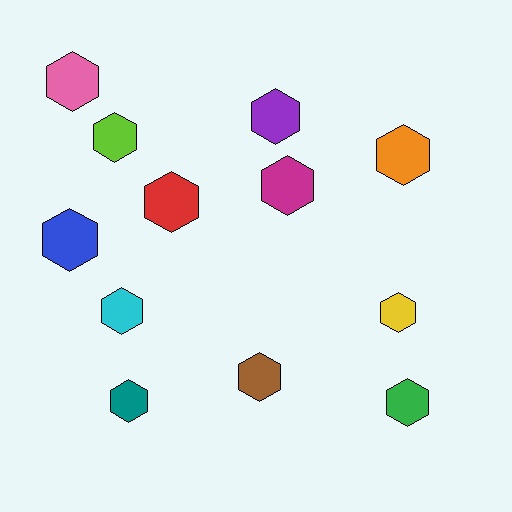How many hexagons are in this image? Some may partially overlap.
There are 12 hexagons.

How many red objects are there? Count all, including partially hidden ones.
There is 1 red object.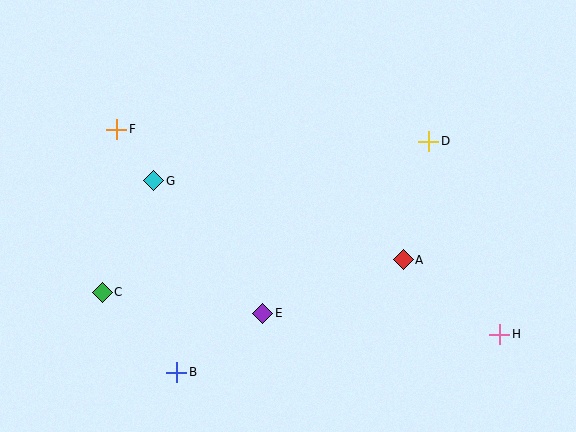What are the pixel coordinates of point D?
Point D is at (429, 141).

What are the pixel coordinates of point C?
Point C is at (102, 292).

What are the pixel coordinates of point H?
Point H is at (500, 334).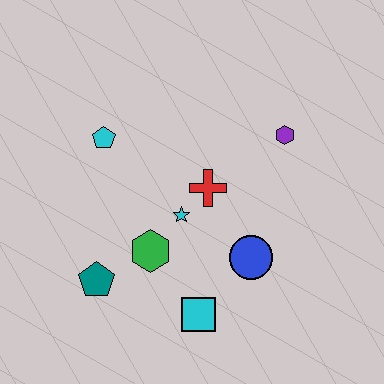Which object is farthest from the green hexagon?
The purple hexagon is farthest from the green hexagon.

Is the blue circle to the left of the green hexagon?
No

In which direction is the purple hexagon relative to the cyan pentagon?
The purple hexagon is to the right of the cyan pentagon.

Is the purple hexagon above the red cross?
Yes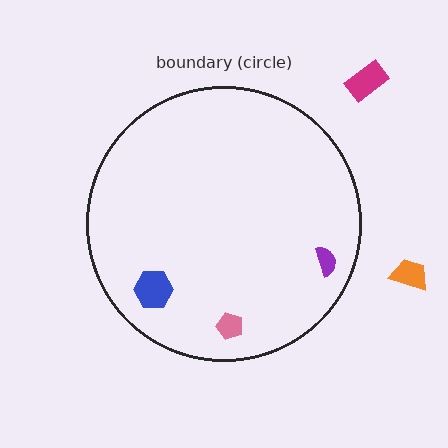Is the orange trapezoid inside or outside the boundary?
Outside.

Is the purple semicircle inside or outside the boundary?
Inside.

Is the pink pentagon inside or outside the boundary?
Inside.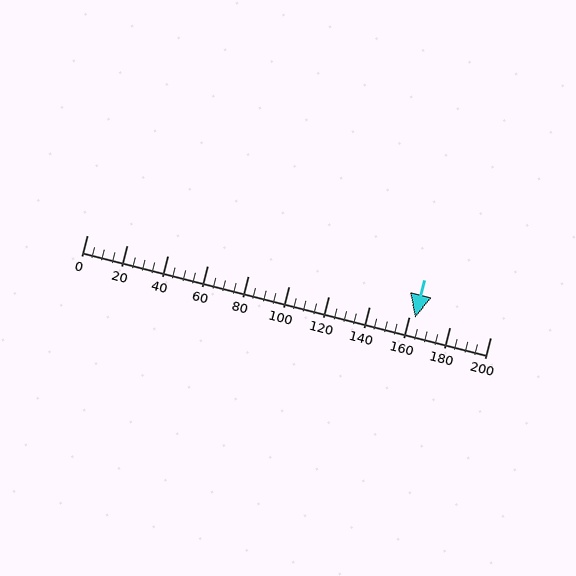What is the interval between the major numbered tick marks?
The major tick marks are spaced 20 units apart.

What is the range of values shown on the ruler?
The ruler shows values from 0 to 200.